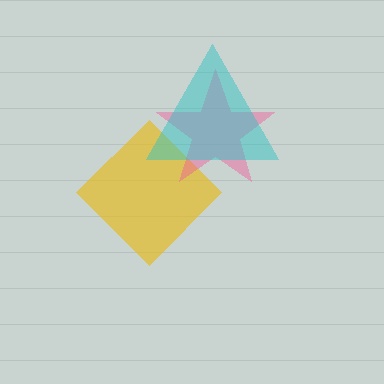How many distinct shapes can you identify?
There are 3 distinct shapes: a yellow diamond, a pink star, a cyan triangle.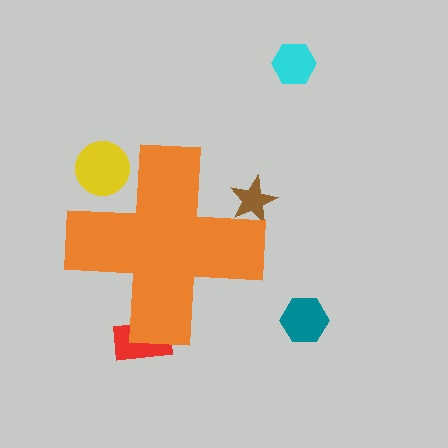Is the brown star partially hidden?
Yes, the brown star is partially hidden behind the orange cross.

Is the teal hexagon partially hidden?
No, the teal hexagon is fully visible.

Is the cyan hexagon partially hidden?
No, the cyan hexagon is fully visible.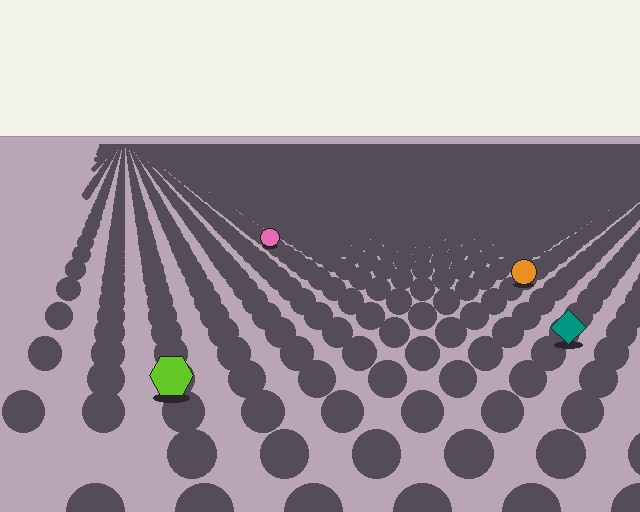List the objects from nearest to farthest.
From nearest to farthest: the lime hexagon, the teal diamond, the orange circle, the pink circle.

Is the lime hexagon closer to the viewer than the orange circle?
Yes. The lime hexagon is closer — you can tell from the texture gradient: the ground texture is coarser near it.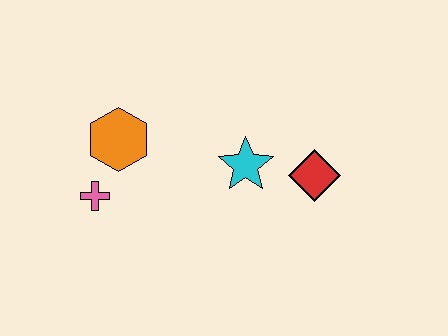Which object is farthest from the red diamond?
The pink cross is farthest from the red diamond.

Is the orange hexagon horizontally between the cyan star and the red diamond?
No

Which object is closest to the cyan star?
The red diamond is closest to the cyan star.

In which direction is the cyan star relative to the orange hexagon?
The cyan star is to the right of the orange hexagon.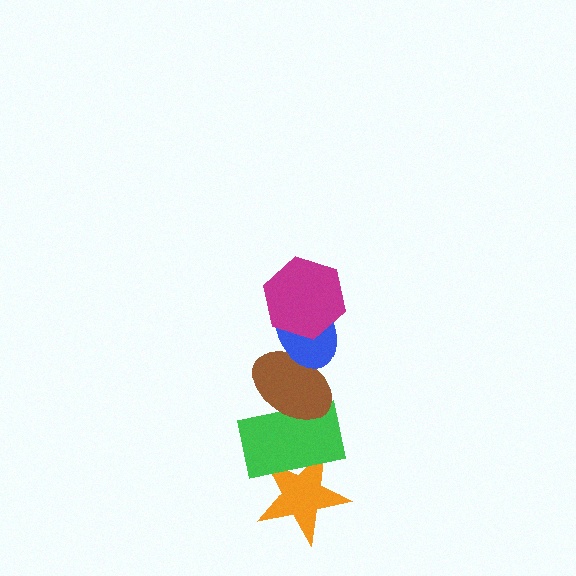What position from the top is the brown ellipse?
The brown ellipse is 3rd from the top.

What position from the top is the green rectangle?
The green rectangle is 4th from the top.